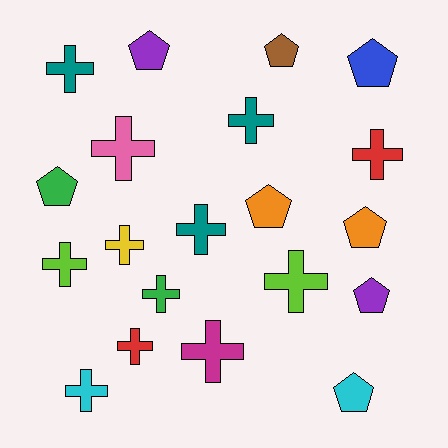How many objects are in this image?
There are 20 objects.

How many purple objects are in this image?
There are 2 purple objects.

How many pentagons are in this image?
There are 8 pentagons.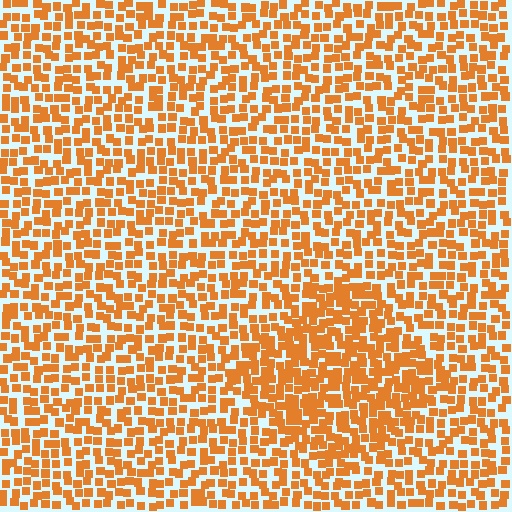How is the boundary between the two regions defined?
The boundary is defined by a change in element density (approximately 1.5x ratio). All elements are the same color, size, and shape.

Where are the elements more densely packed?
The elements are more densely packed inside the diamond boundary.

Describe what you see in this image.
The image contains small orange elements arranged at two different densities. A diamond-shaped region is visible where the elements are more densely packed than the surrounding area.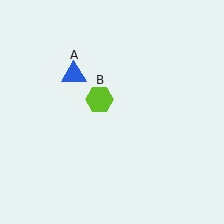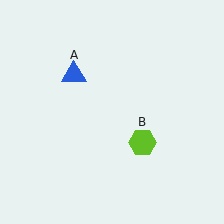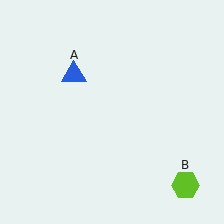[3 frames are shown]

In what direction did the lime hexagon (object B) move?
The lime hexagon (object B) moved down and to the right.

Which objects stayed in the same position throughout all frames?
Blue triangle (object A) remained stationary.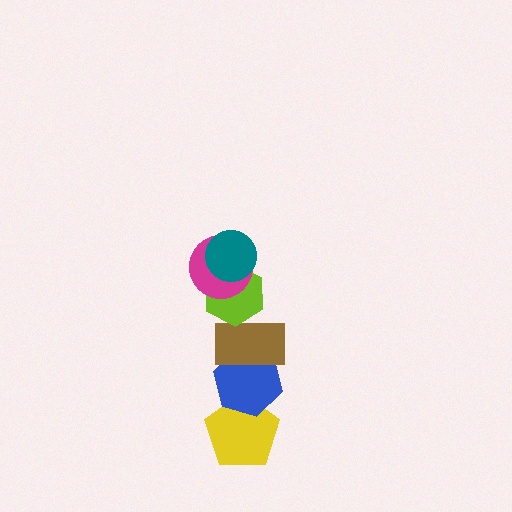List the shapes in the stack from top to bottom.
From top to bottom: the teal circle, the magenta circle, the lime hexagon, the brown rectangle, the blue hexagon, the yellow pentagon.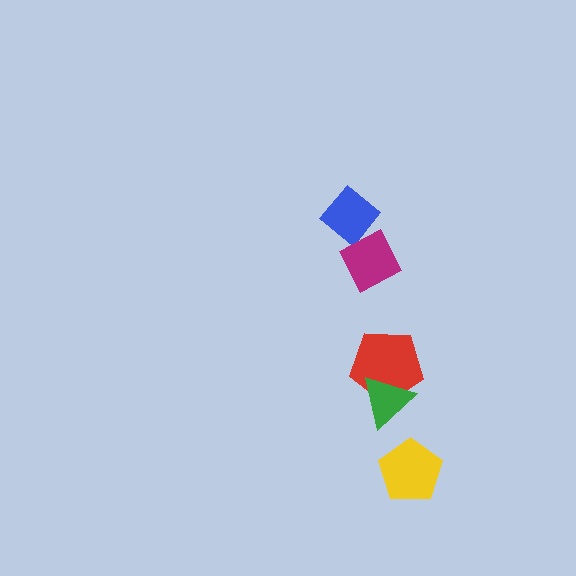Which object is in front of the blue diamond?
The magenta diamond is in front of the blue diamond.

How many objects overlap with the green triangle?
1 object overlaps with the green triangle.